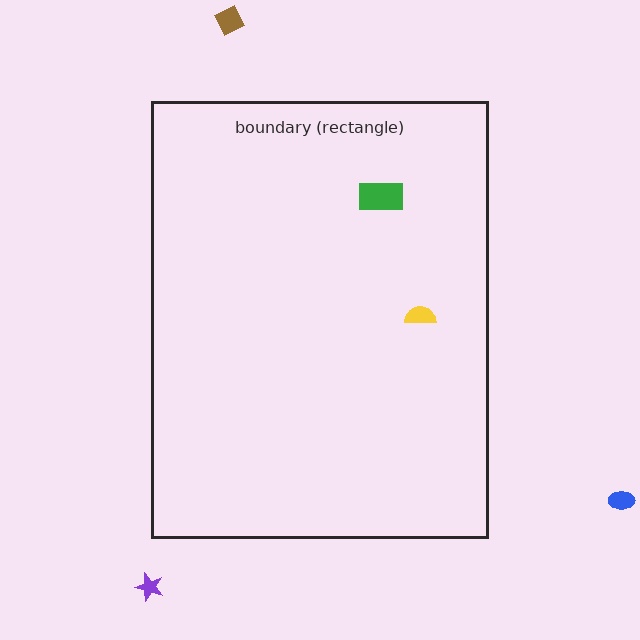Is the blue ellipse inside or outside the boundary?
Outside.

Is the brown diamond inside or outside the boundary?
Outside.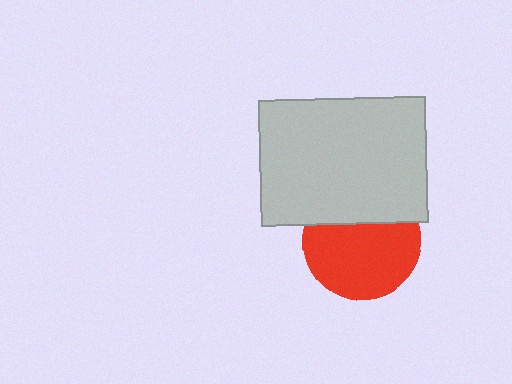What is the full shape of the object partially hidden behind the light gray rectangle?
The partially hidden object is a red circle.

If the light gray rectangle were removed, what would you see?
You would see the complete red circle.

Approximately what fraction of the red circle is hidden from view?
Roughly 34% of the red circle is hidden behind the light gray rectangle.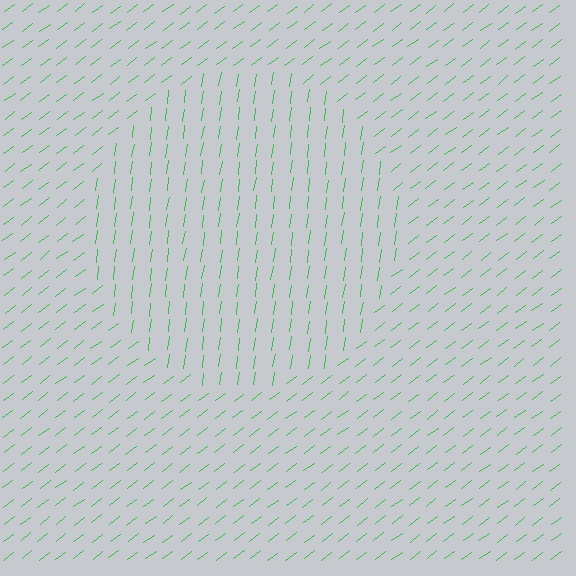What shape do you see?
I see a circle.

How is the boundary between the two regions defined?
The boundary is defined purely by a change in line orientation (approximately 45 degrees difference). All lines are the same color and thickness.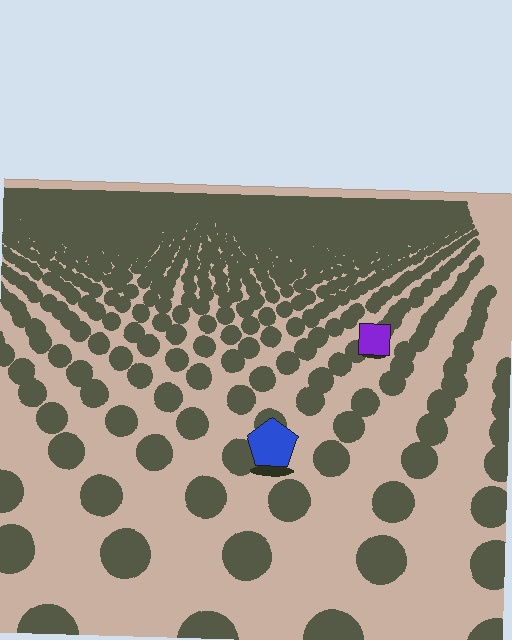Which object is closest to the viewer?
The blue pentagon is closest. The texture marks near it are larger and more spread out.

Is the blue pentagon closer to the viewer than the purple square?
Yes. The blue pentagon is closer — you can tell from the texture gradient: the ground texture is coarser near it.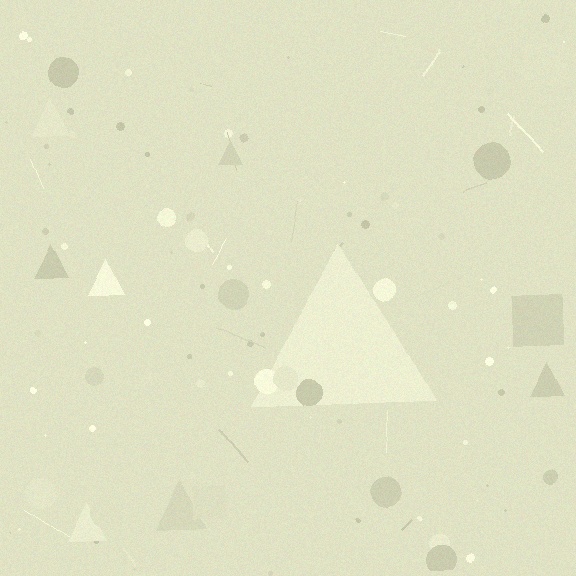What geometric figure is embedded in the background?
A triangle is embedded in the background.